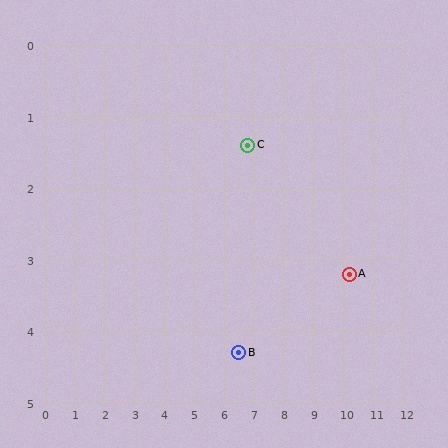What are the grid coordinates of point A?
Point A is at approximately (10.2, 3.2).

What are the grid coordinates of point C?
Point C is at approximately (6.8, 1.4).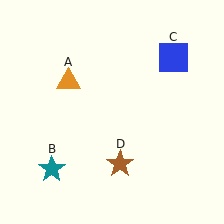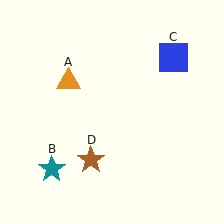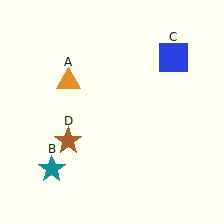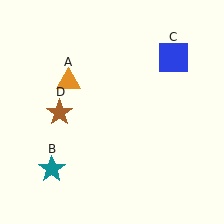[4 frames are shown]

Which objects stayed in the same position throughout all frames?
Orange triangle (object A) and teal star (object B) and blue square (object C) remained stationary.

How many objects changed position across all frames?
1 object changed position: brown star (object D).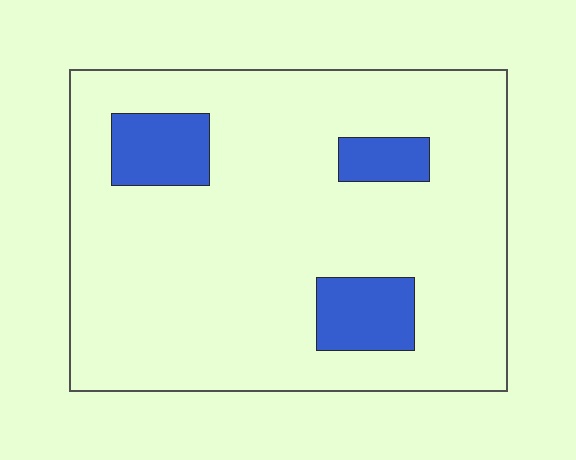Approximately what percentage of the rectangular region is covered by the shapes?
Approximately 15%.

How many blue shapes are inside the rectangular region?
3.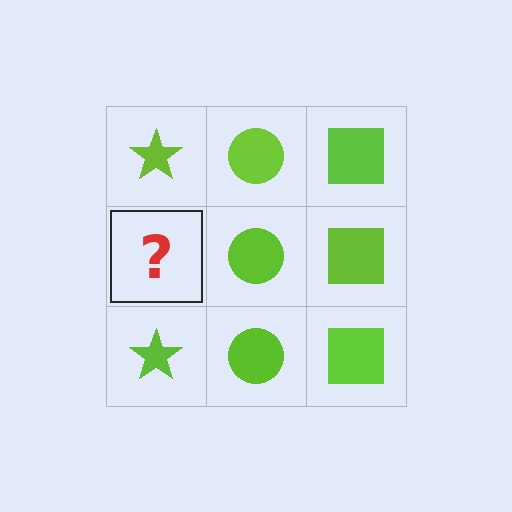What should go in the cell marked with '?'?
The missing cell should contain a lime star.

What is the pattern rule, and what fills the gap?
The rule is that each column has a consistent shape. The gap should be filled with a lime star.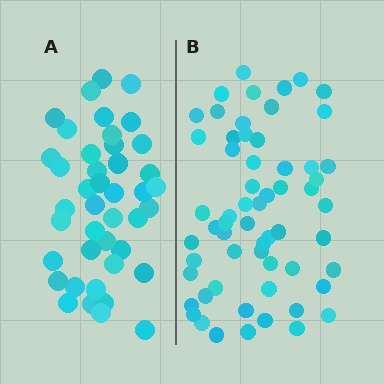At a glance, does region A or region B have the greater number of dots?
Region B (the right region) has more dots.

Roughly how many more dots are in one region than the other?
Region B has approximately 20 more dots than region A.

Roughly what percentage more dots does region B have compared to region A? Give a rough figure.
About 45% more.